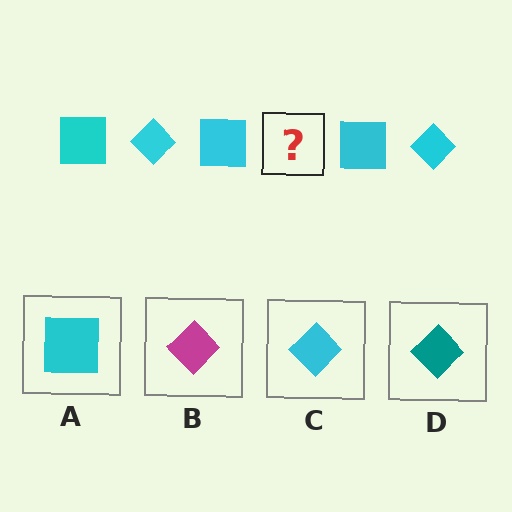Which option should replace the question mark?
Option C.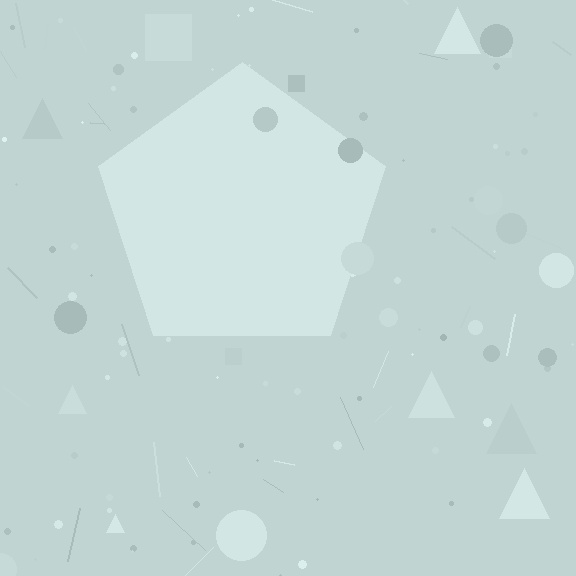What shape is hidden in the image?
A pentagon is hidden in the image.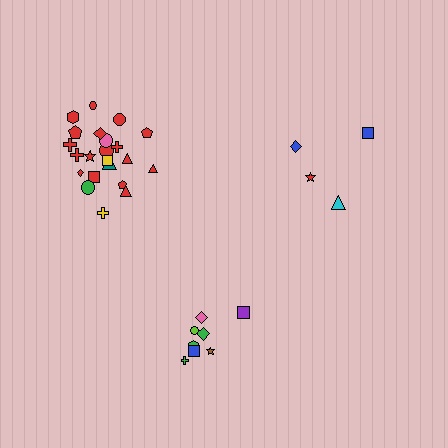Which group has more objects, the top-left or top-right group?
The top-left group.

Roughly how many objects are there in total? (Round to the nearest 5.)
Roughly 35 objects in total.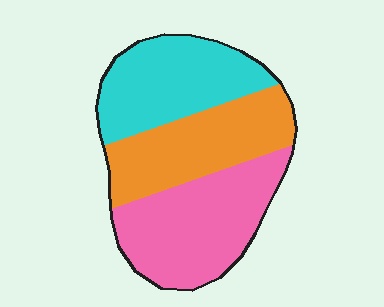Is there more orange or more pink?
Pink.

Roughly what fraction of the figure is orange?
Orange takes up about one third (1/3) of the figure.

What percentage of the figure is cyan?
Cyan takes up about one third (1/3) of the figure.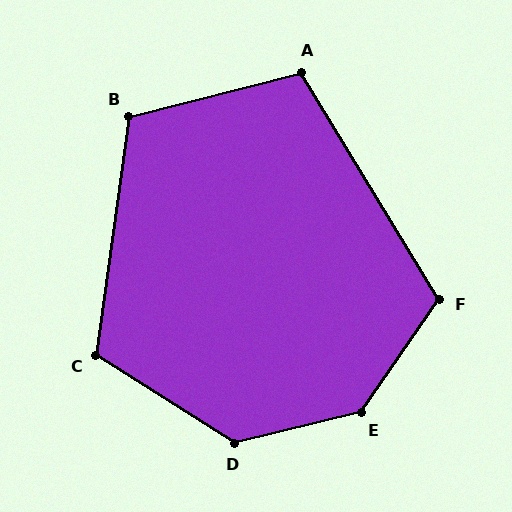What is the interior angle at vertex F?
Approximately 114 degrees (obtuse).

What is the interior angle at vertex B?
Approximately 112 degrees (obtuse).